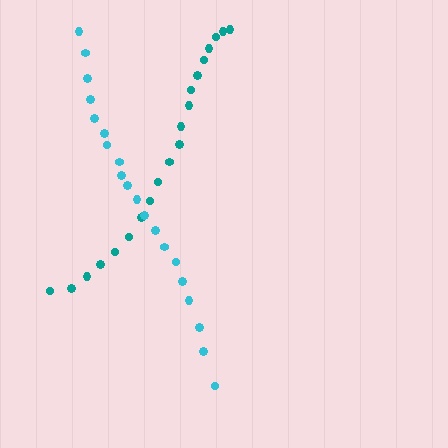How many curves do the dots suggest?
There are 2 distinct paths.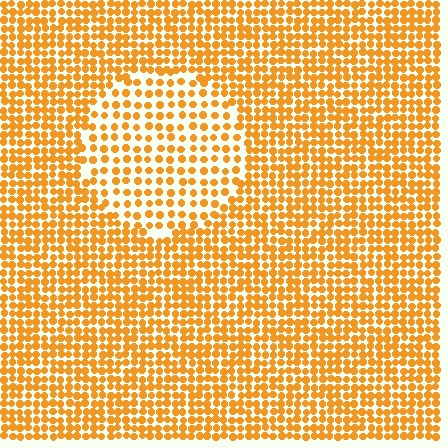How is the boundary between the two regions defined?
The boundary is defined by a change in element density (approximately 1.8x ratio). All elements are the same color, size, and shape.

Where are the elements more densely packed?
The elements are more densely packed outside the circle boundary.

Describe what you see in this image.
The image contains small orange elements arranged at two different densities. A circle-shaped region is visible where the elements are less densely packed than the surrounding area.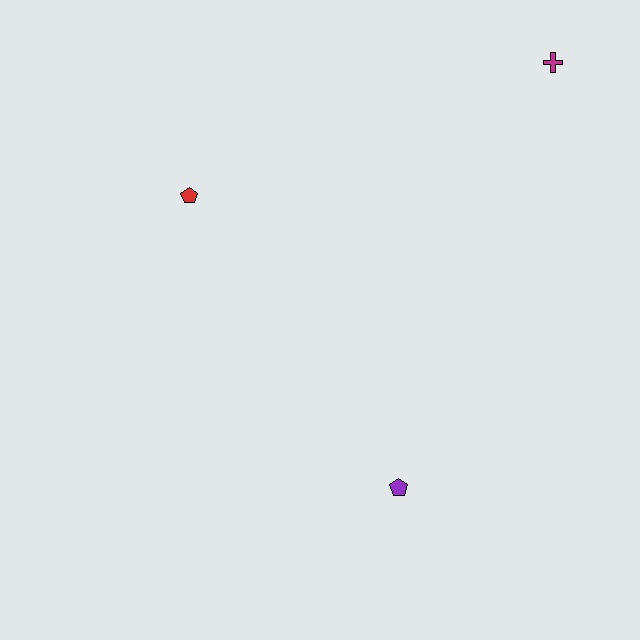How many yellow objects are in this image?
There are no yellow objects.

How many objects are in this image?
There are 3 objects.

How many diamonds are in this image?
There are no diamonds.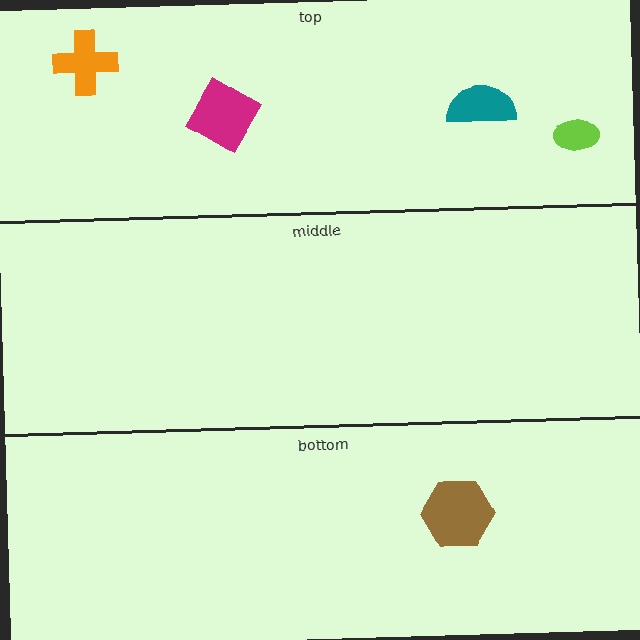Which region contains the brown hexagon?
The bottom region.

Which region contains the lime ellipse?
The top region.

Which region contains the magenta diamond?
The top region.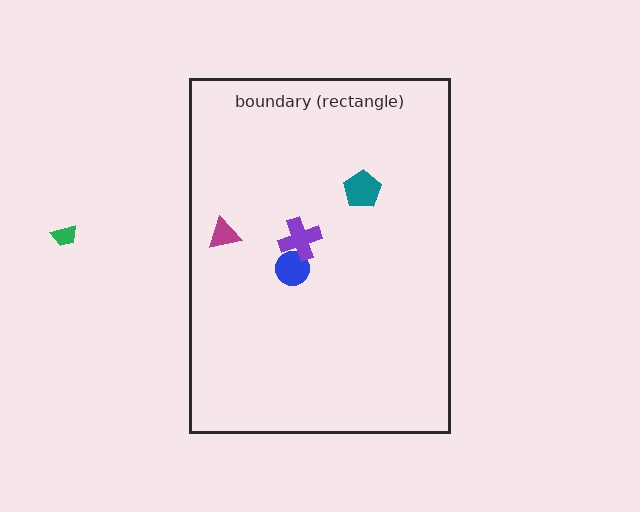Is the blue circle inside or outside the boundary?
Inside.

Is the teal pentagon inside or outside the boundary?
Inside.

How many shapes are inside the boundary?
4 inside, 1 outside.